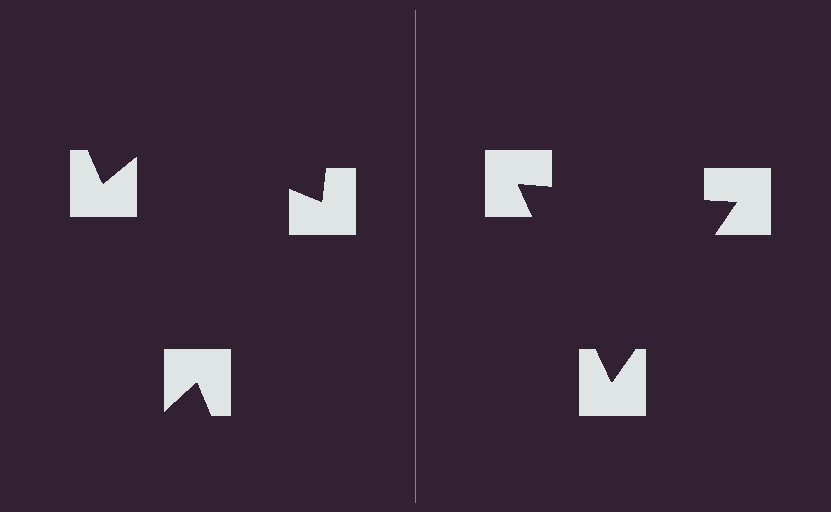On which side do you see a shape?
An illusory triangle appears on the right side. On the left side the wedge cuts are rotated, so no coherent shape forms.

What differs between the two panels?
The notched squares are positioned identically on both sides; only the wedge orientations differ. On the right they align to a triangle; on the left they are misaligned.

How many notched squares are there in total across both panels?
6 — 3 on each side.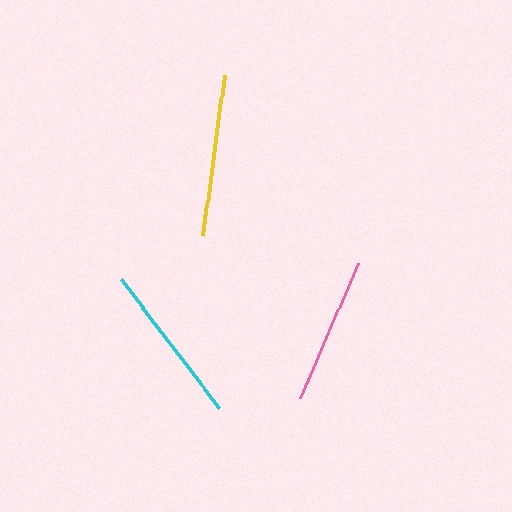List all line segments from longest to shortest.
From longest to shortest: yellow, cyan, pink.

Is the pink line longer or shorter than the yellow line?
The yellow line is longer than the pink line.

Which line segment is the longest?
The yellow line is the longest at approximately 162 pixels.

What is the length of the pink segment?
The pink segment is approximately 148 pixels long.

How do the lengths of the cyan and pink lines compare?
The cyan and pink lines are approximately the same length.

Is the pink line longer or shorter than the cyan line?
The cyan line is longer than the pink line.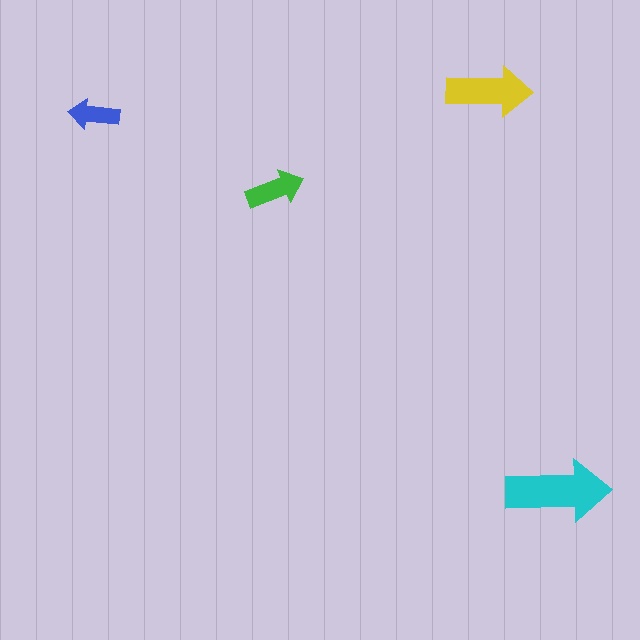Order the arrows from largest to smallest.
the cyan one, the yellow one, the green one, the blue one.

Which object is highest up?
The yellow arrow is topmost.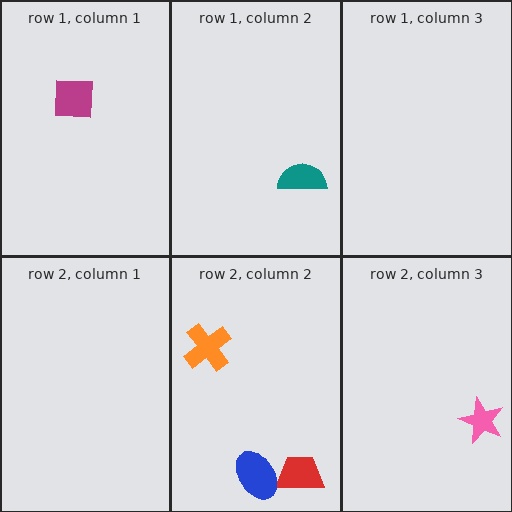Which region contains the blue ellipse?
The row 2, column 2 region.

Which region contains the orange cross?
The row 2, column 2 region.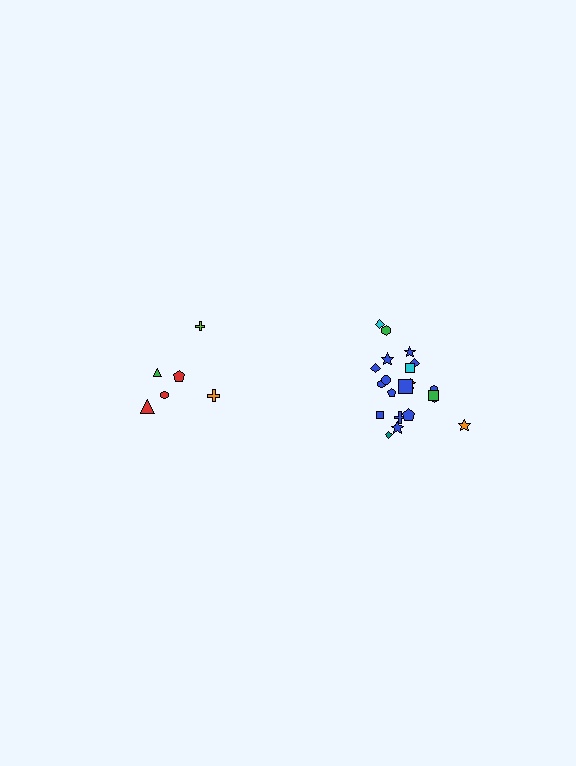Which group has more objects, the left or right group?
The right group.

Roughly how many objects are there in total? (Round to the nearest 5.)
Roughly 30 objects in total.